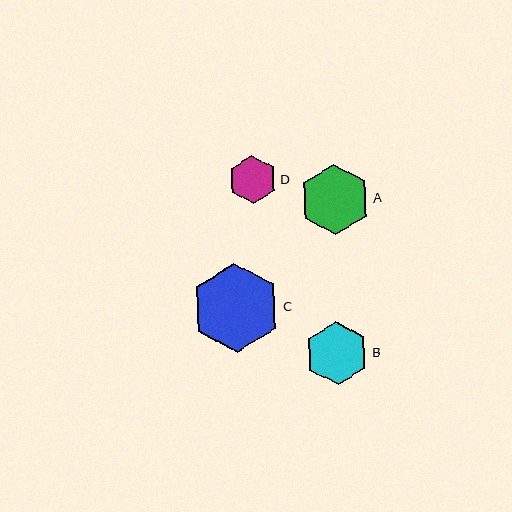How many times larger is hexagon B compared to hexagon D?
Hexagon B is approximately 1.3 times the size of hexagon D.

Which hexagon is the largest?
Hexagon C is the largest with a size of approximately 89 pixels.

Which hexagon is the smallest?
Hexagon D is the smallest with a size of approximately 48 pixels.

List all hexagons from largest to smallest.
From largest to smallest: C, A, B, D.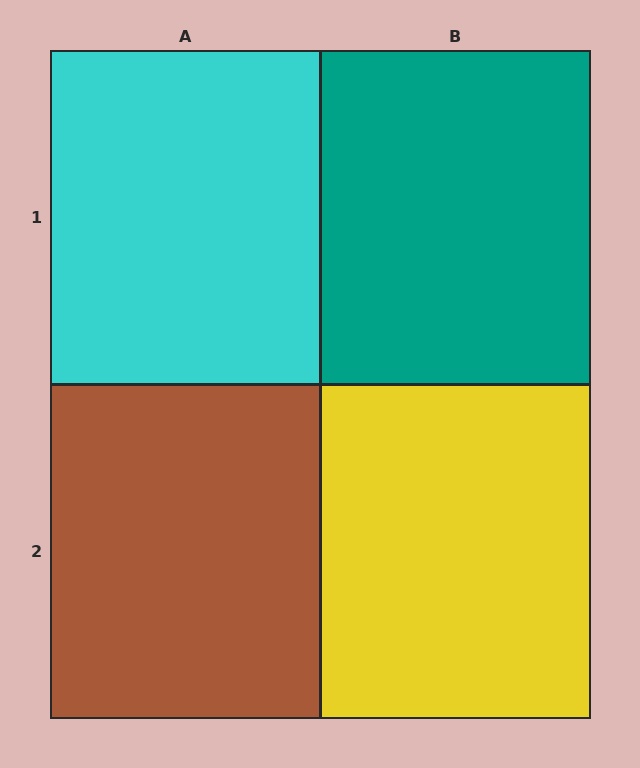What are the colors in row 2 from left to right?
Brown, yellow.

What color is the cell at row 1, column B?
Teal.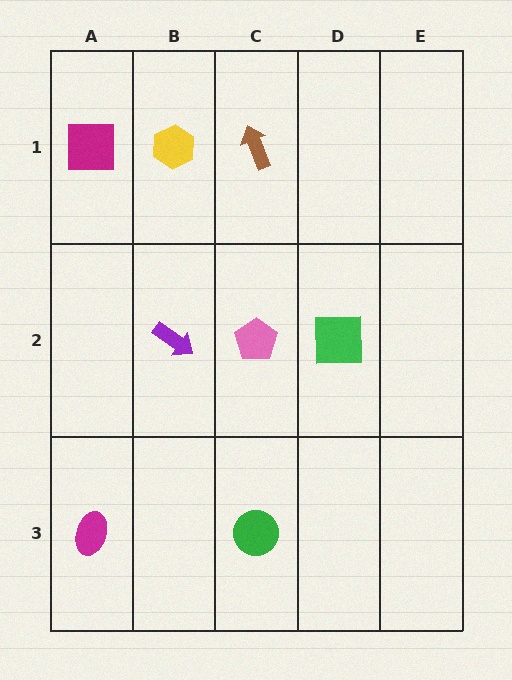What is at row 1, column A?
A magenta square.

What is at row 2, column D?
A green square.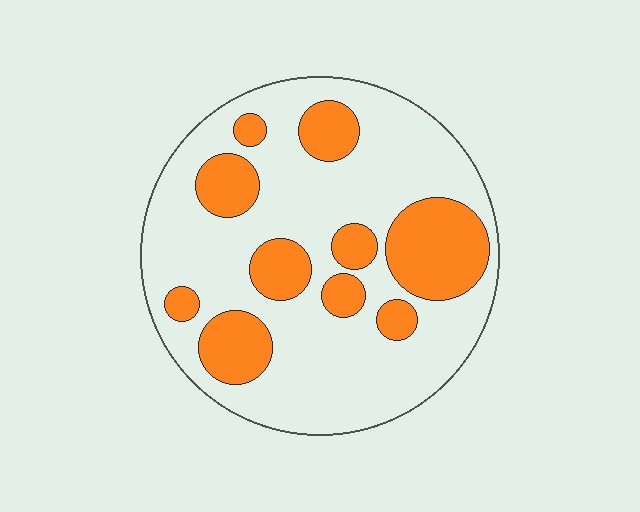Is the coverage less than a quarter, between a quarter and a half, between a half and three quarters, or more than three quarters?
Between a quarter and a half.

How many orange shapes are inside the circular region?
10.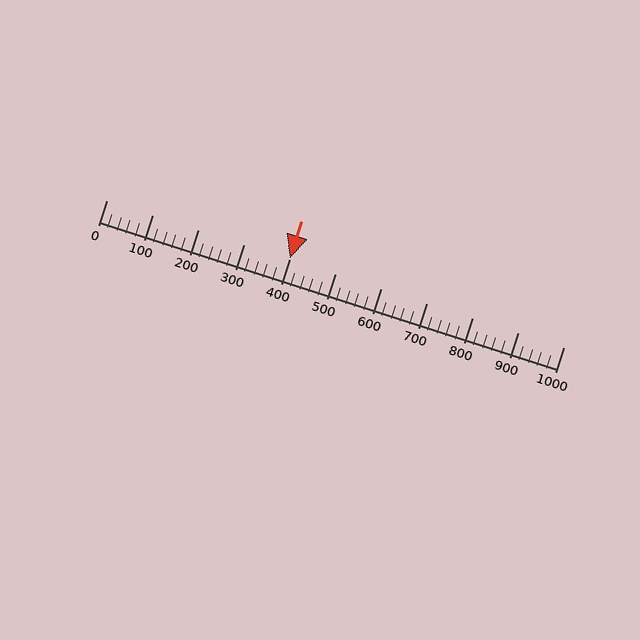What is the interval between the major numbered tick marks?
The major tick marks are spaced 100 units apart.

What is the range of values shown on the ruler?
The ruler shows values from 0 to 1000.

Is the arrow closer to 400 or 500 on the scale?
The arrow is closer to 400.